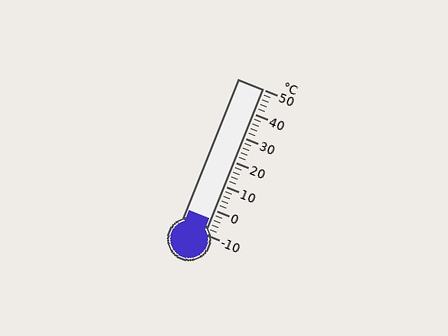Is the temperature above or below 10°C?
The temperature is below 10°C.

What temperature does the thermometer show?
The thermometer shows approximately -4°C.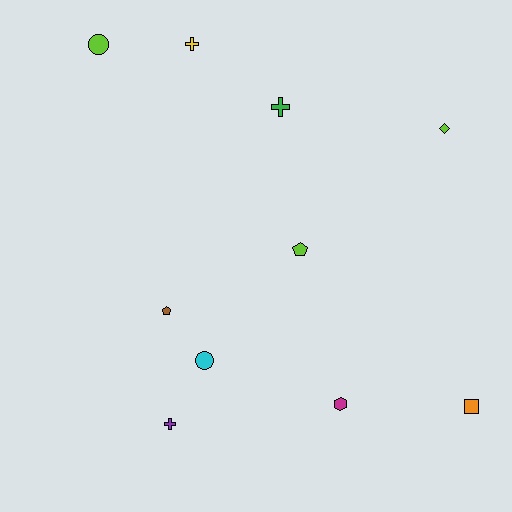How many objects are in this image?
There are 10 objects.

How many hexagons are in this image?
There is 1 hexagon.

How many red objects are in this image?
There are no red objects.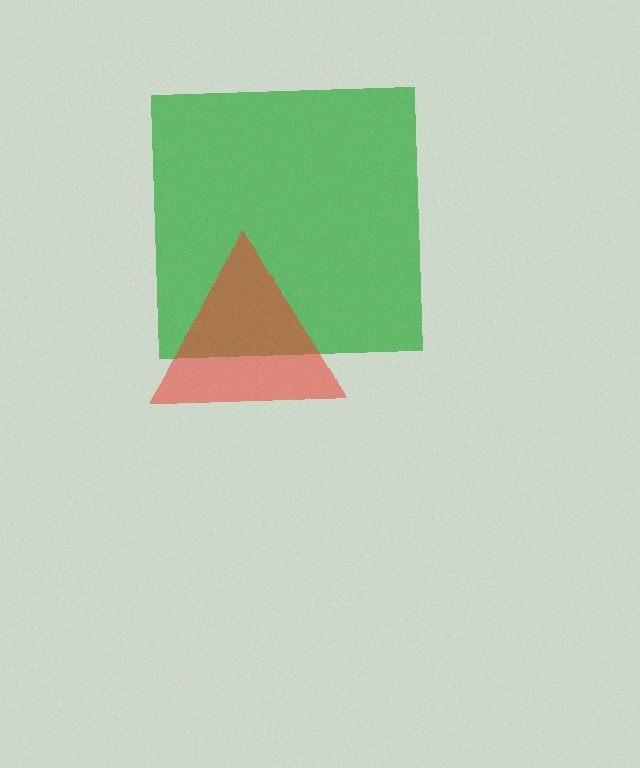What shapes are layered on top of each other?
The layered shapes are: a green square, a red triangle.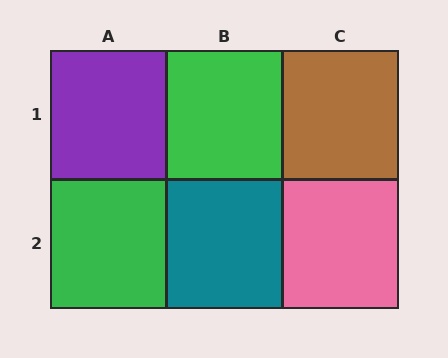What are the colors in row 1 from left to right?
Purple, green, brown.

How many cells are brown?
1 cell is brown.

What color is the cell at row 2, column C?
Pink.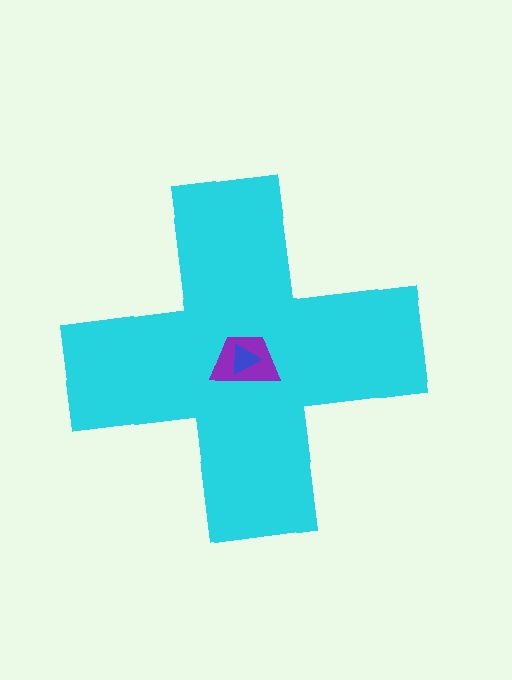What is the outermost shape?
The cyan cross.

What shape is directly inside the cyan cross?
The purple trapezoid.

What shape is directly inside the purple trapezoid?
The blue triangle.